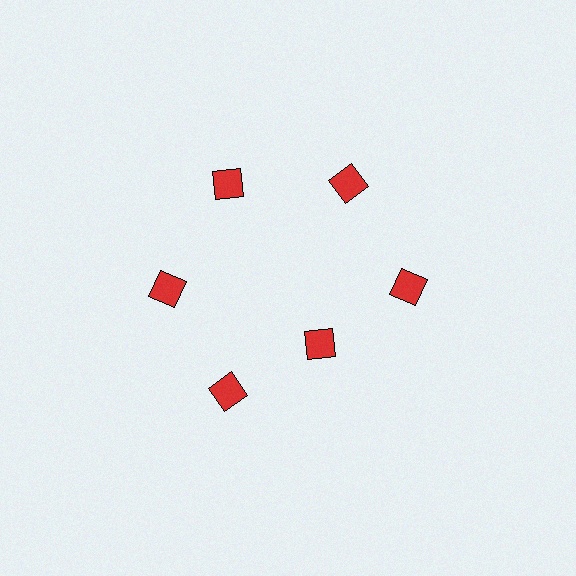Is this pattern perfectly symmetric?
No. The 6 red diamonds are arranged in a ring, but one element near the 5 o'clock position is pulled inward toward the center, breaking the 6-fold rotational symmetry.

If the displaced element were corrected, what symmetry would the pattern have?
It would have 6-fold rotational symmetry — the pattern would map onto itself every 60 degrees.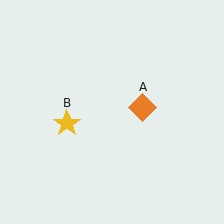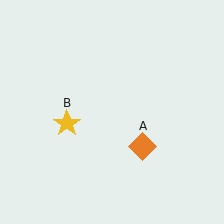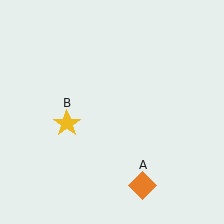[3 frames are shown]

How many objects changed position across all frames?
1 object changed position: orange diamond (object A).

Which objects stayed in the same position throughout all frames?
Yellow star (object B) remained stationary.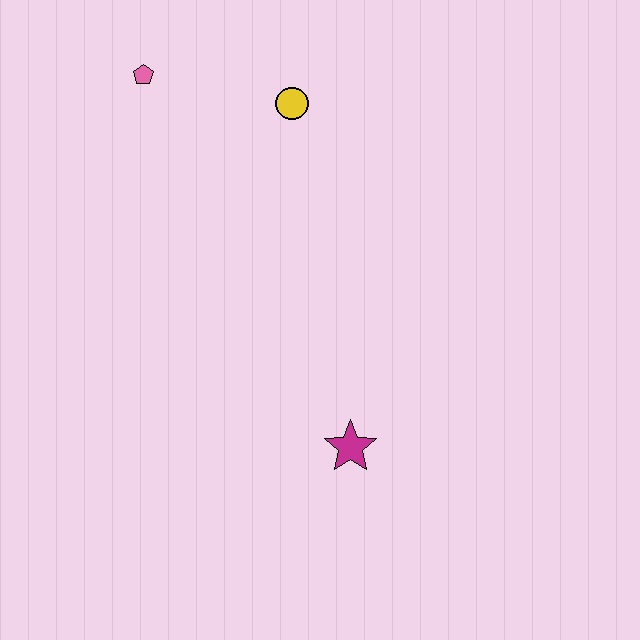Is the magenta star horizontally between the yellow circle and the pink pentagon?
No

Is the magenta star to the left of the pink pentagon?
No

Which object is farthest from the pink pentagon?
The magenta star is farthest from the pink pentagon.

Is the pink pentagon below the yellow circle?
No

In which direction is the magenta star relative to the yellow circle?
The magenta star is below the yellow circle.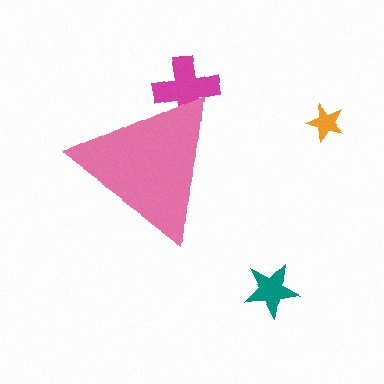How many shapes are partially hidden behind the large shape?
1 shape is partially hidden.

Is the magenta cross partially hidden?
Yes, the magenta cross is partially hidden behind the pink triangle.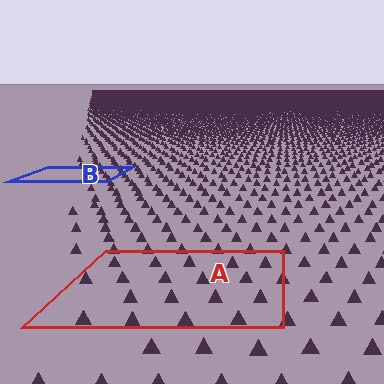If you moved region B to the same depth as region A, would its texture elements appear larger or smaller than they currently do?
They would appear larger. At a closer depth, the same texture elements are projected at a bigger on-screen size.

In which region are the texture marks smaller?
The texture marks are smaller in region B, because it is farther away.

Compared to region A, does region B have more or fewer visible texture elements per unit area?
Region B has more texture elements per unit area — they are packed more densely because it is farther away.